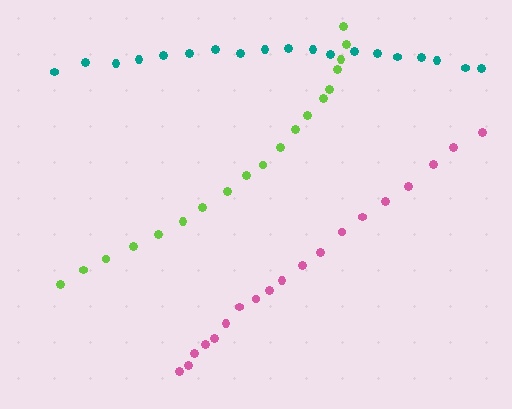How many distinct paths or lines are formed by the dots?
There are 3 distinct paths.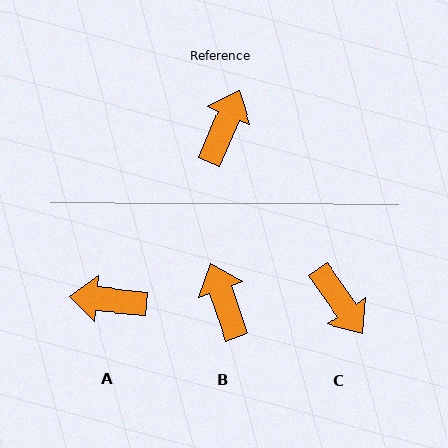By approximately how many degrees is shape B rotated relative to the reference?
Approximately 42 degrees counter-clockwise.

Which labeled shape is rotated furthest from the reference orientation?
C, about 123 degrees away.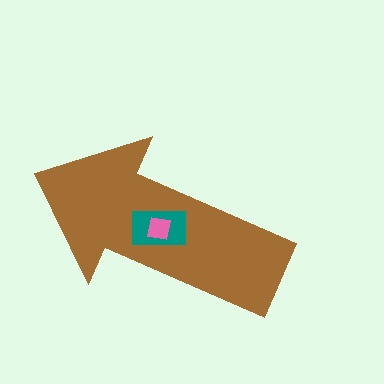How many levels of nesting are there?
3.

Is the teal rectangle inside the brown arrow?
Yes.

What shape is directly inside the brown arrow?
The teal rectangle.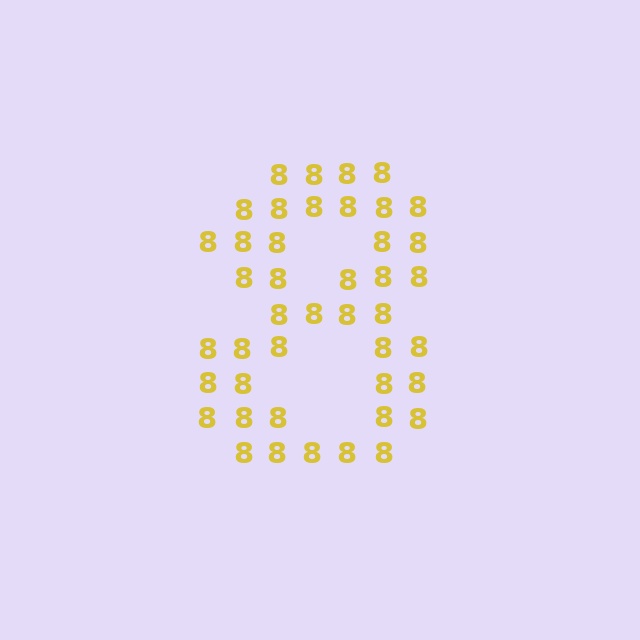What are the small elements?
The small elements are digit 8's.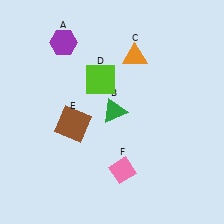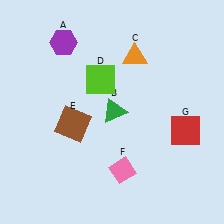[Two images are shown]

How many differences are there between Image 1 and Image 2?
There is 1 difference between the two images.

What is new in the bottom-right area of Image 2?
A red square (G) was added in the bottom-right area of Image 2.